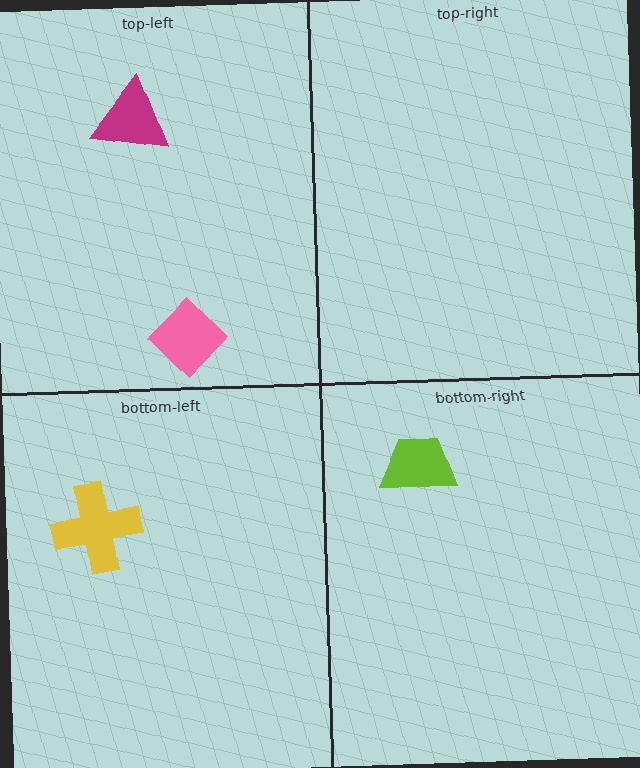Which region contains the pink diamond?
The top-left region.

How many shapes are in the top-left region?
2.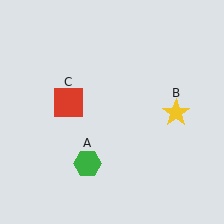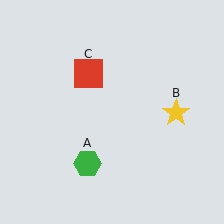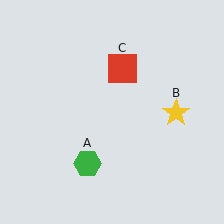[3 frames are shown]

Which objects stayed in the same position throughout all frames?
Green hexagon (object A) and yellow star (object B) remained stationary.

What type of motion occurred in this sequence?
The red square (object C) rotated clockwise around the center of the scene.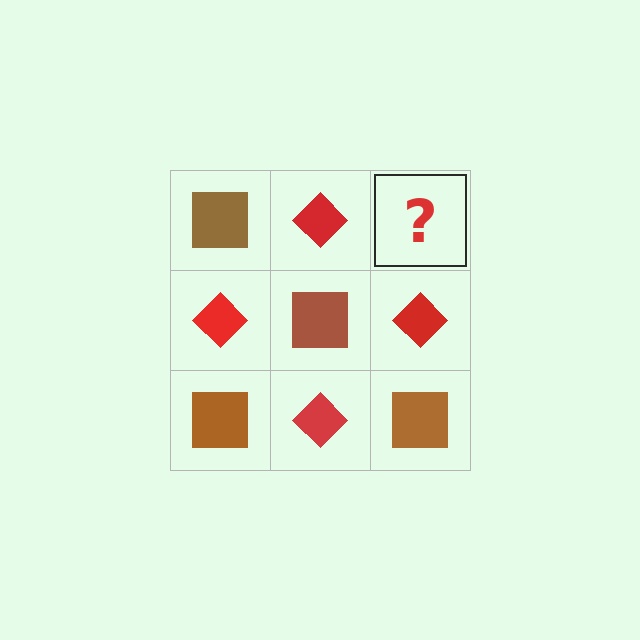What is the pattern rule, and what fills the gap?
The rule is that it alternates brown square and red diamond in a checkerboard pattern. The gap should be filled with a brown square.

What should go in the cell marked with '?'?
The missing cell should contain a brown square.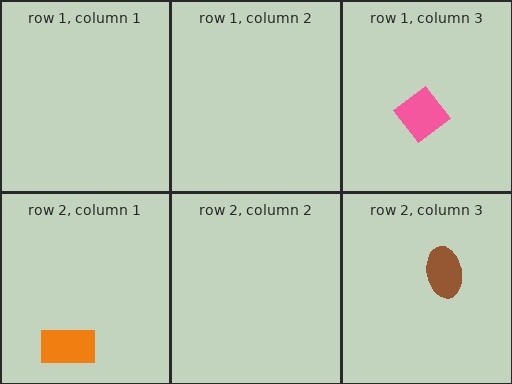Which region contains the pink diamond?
The row 1, column 3 region.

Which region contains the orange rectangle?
The row 2, column 1 region.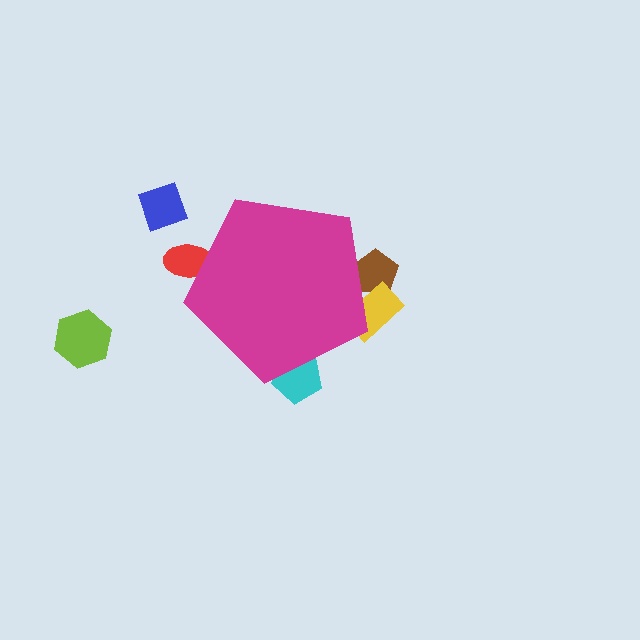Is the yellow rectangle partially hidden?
Yes, the yellow rectangle is partially hidden behind the magenta pentagon.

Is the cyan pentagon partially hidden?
Yes, the cyan pentagon is partially hidden behind the magenta pentagon.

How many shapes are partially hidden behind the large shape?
4 shapes are partially hidden.